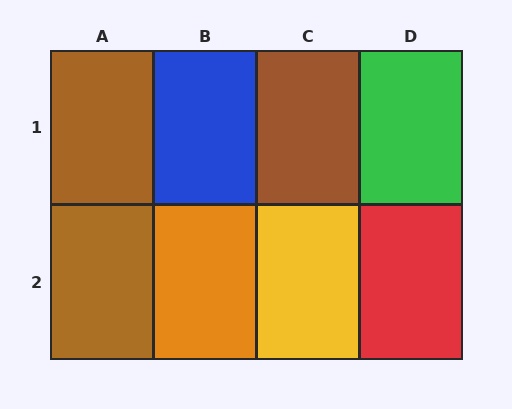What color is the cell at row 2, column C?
Yellow.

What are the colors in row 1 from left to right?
Brown, blue, brown, green.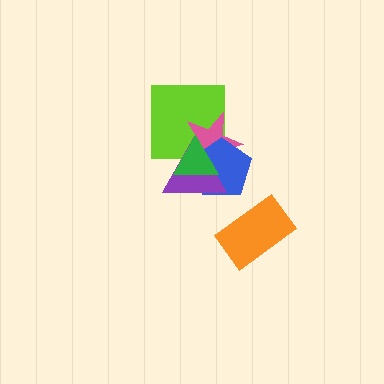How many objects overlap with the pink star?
4 objects overlap with the pink star.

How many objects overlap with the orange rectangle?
0 objects overlap with the orange rectangle.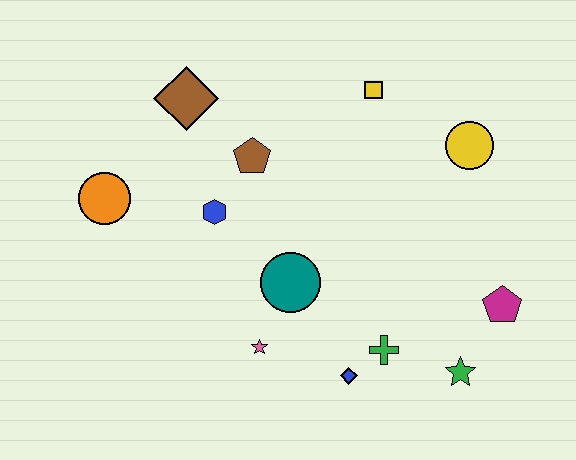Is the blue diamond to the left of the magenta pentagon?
Yes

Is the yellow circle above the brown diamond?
No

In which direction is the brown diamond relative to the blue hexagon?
The brown diamond is above the blue hexagon.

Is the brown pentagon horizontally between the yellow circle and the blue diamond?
No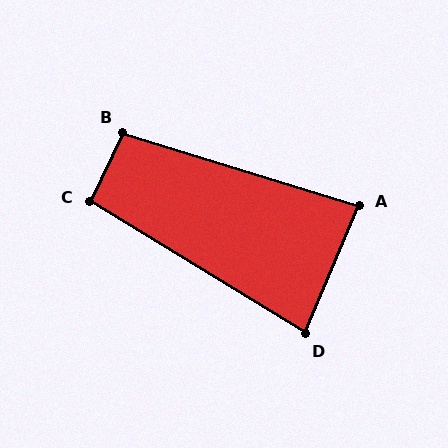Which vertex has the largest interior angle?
B, at approximately 99 degrees.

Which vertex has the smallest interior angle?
D, at approximately 81 degrees.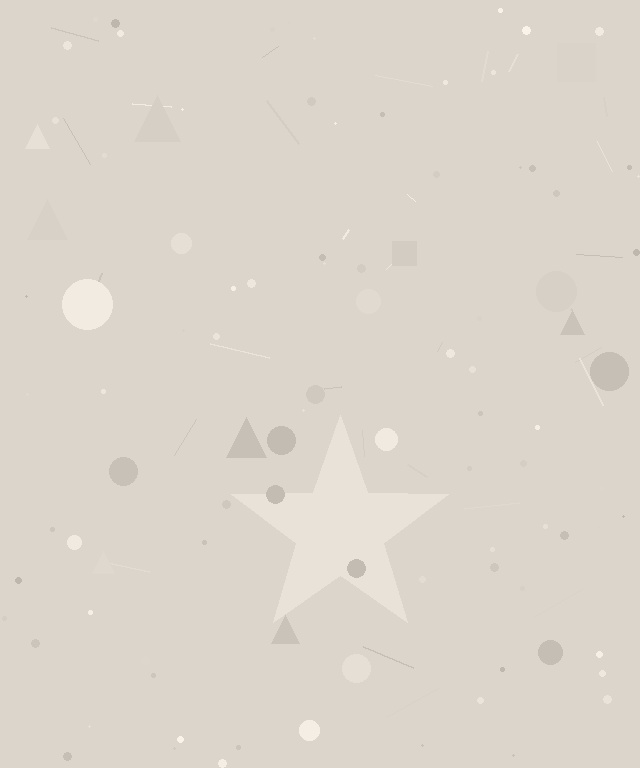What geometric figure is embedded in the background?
A star is embedded in the background.